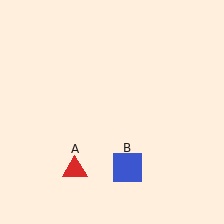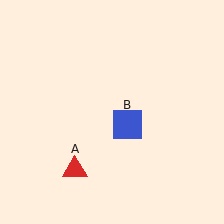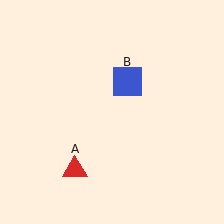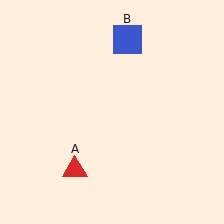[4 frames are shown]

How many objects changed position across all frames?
1 object changed position: blue square (object B).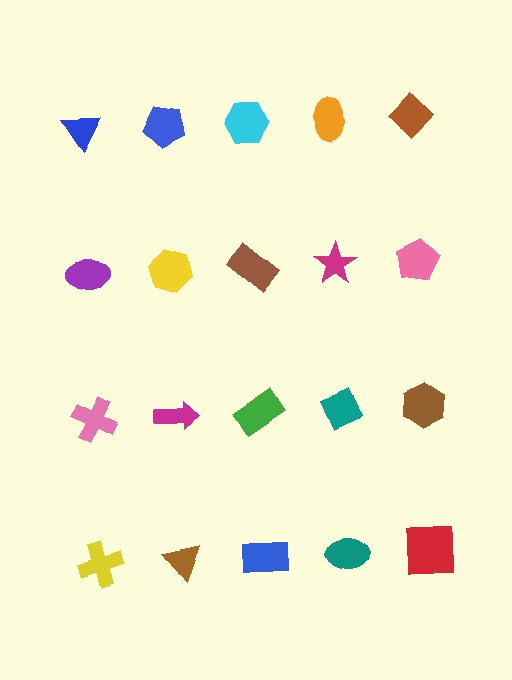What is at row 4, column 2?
A brown triangle.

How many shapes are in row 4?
5 shapes.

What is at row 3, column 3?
A green rectangle.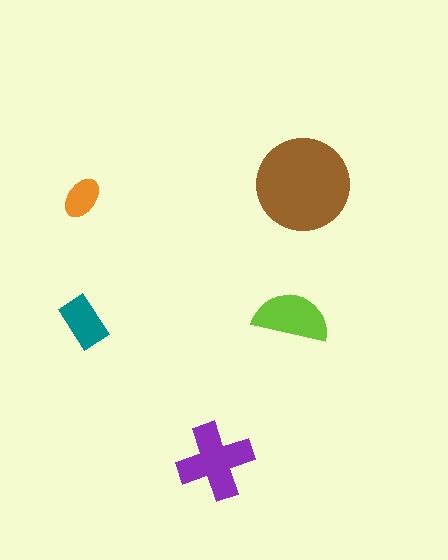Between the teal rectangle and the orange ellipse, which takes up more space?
The teal rectangle.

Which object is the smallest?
The orange ellipse.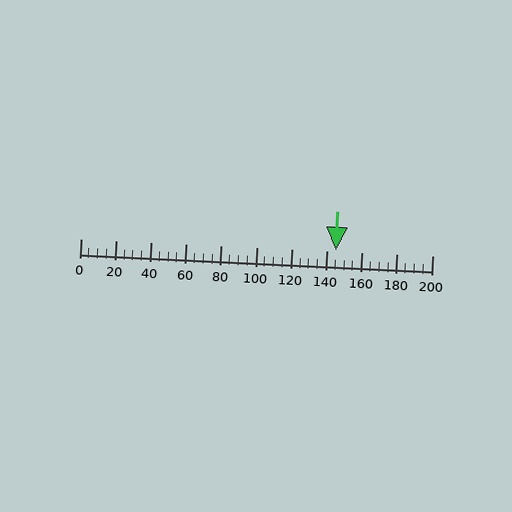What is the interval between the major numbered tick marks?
The major tick marks are spaced 20 units apart.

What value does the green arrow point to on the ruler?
The green arrow points to approximately 145.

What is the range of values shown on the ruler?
The ruler shows values from 0 to 200.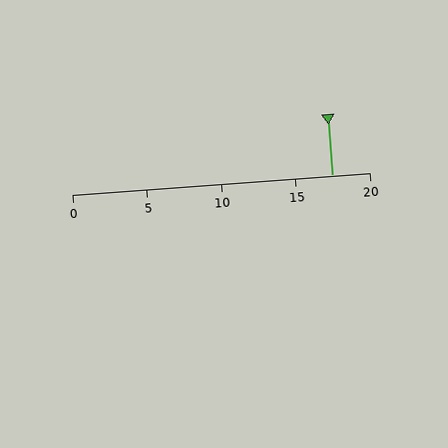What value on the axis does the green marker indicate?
The marker indicates approximately 17.5.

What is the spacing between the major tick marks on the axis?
The major ticks are spaced 5 apart.